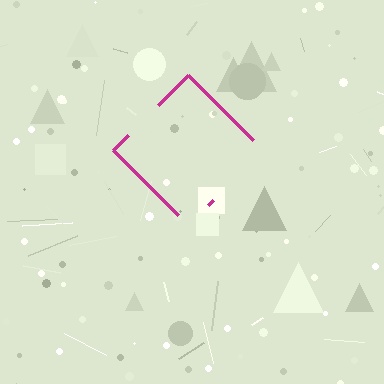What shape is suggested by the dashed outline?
The dashed outline suggests a diamond.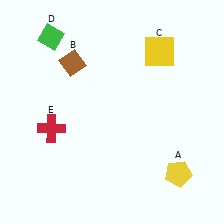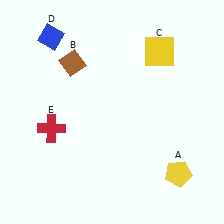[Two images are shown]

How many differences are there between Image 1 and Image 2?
There is 1 difference between the two images.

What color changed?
The diamond (D) changed from green in Image 1 to blue in Image 2.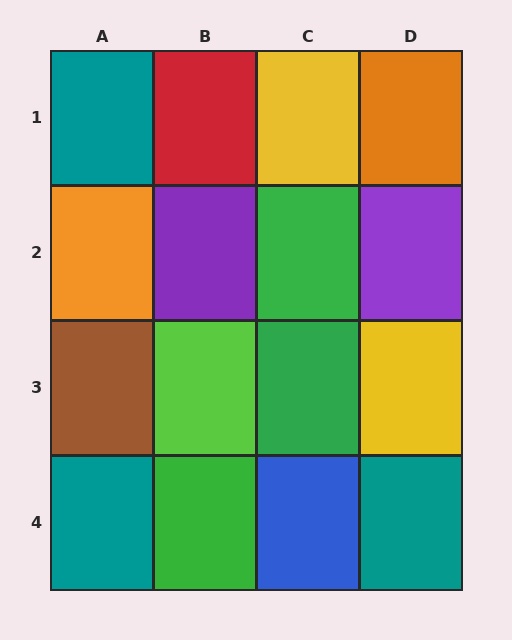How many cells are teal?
3 cells are teal.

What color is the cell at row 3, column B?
Lime.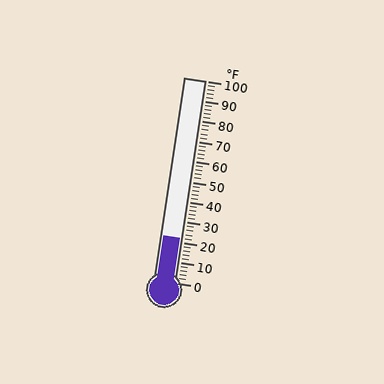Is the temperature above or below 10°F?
The temperature is above 10°F.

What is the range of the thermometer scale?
The thermometer scale ranges from 0°F to 100°F.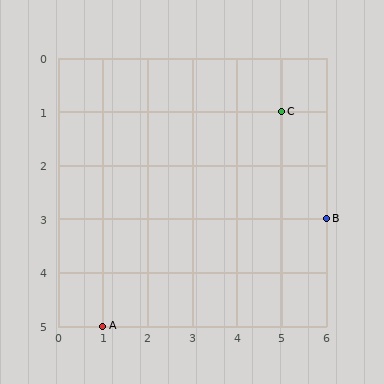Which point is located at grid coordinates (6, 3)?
Point B is at (6, 3).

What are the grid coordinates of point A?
Point A is at grid coordinates (1, 5).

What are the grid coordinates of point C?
Point C is at grid coordinates (5, 1).